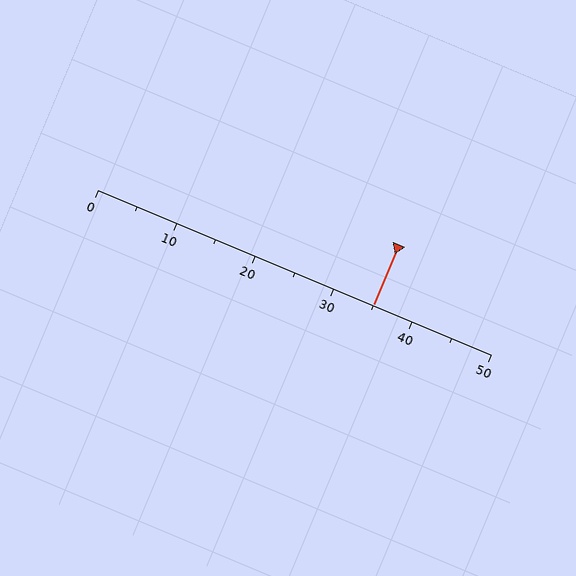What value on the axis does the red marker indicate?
The marker indicates approximately 35.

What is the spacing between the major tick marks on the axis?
The major ticks are spaced 10 apart.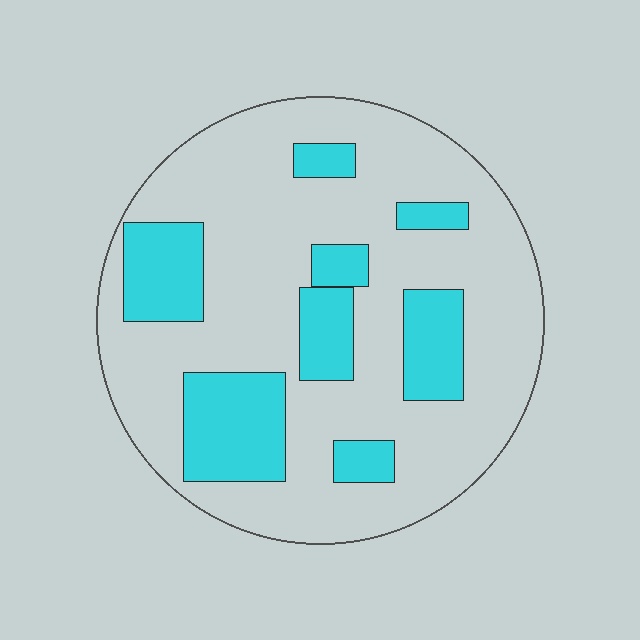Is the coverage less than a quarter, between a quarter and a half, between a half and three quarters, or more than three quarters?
Between a quarter and a half.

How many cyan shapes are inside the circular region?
8.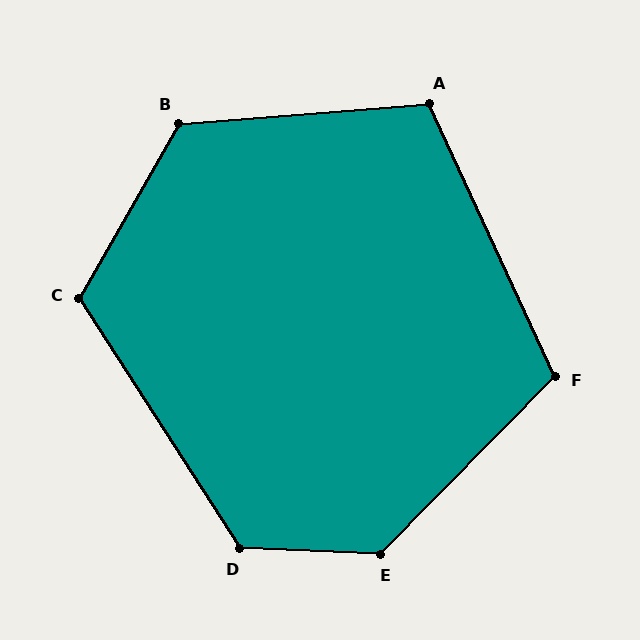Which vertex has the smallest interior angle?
A, at approximately 110 degrees.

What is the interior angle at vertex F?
Approximately 111 degrees (obtuse).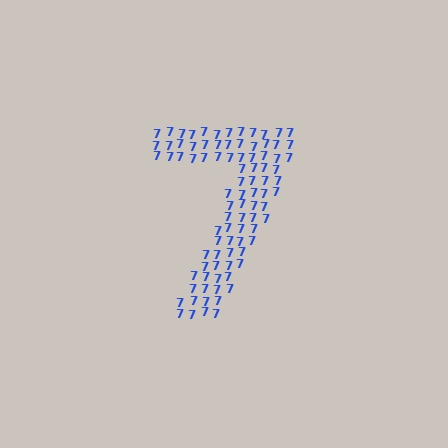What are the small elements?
The small elements are digit 7's.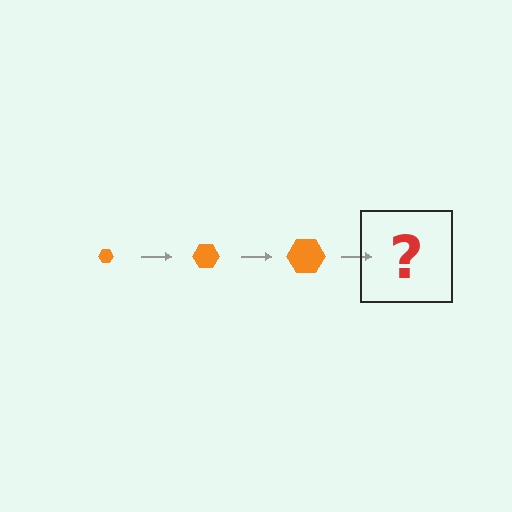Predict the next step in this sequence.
The next step is an orange hexagon, larger than the previous one.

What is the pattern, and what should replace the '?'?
The pattern is that the hexagon gets progressively larger each step. The '?' should be an orange hexagon, larger than the previous one.